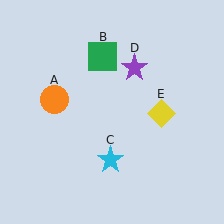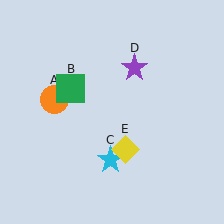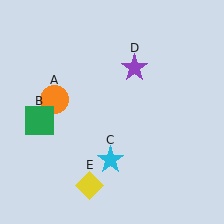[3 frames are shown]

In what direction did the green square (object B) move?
The green square (object B) moved down and to the left.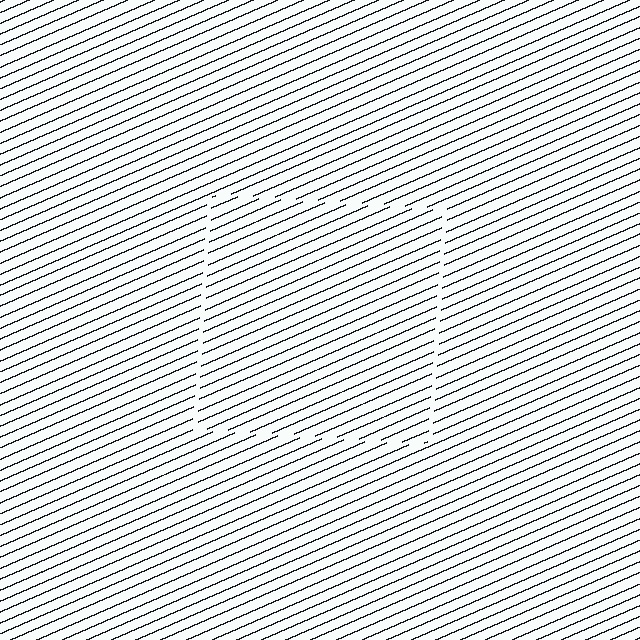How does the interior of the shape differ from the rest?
The interior of the shape contains the same grating, shifted by half a period — the contour is defined by the phase discontinuity where line-ends from the inner and outer gratings abut.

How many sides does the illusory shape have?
4 sides — the line-ends trace a square.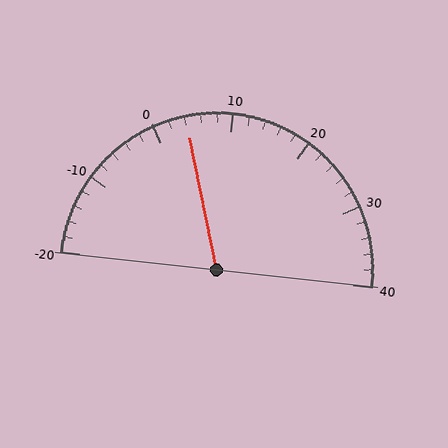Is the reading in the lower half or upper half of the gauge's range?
The reading is in the lower half of the range (-20 to 40).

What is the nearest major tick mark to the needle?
The nearest major tick mark is 0.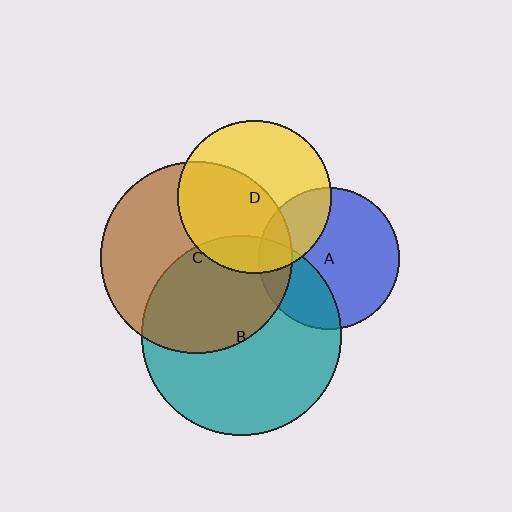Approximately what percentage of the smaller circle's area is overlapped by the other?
Approximately 45%.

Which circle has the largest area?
Circle B (teal).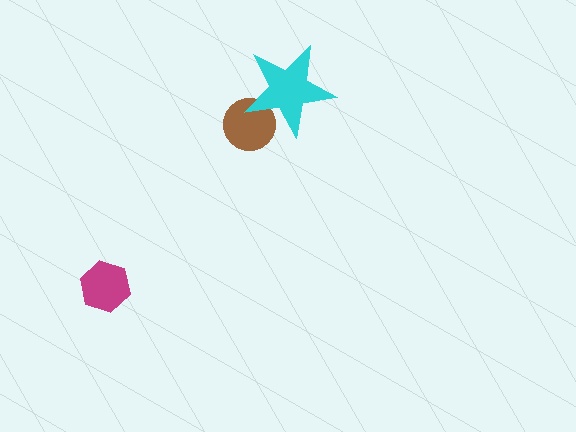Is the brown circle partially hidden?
Yes, it is partially covered by another shape.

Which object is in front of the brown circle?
The cyan star is in front of the brown circle.